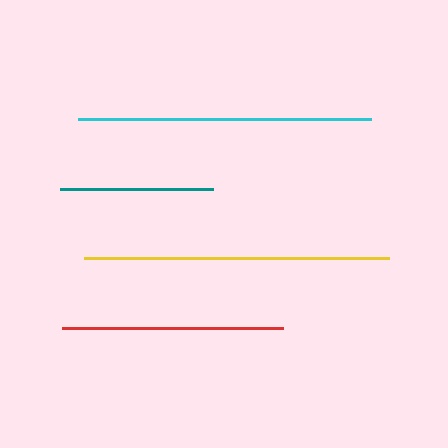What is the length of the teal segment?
The teal segment is approximately 152 pixels long.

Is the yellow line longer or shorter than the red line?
The yellow line is longer than the red line.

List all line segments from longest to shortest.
From longest to shortest: yellow, cyan, red, teal.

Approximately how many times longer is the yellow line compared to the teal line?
The yellow line is approximately 2.0 times the length of the teal line.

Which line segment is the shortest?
The teal line is the shortest at approximately 152 pixels.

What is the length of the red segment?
The red segment is approximately 221 pixels long.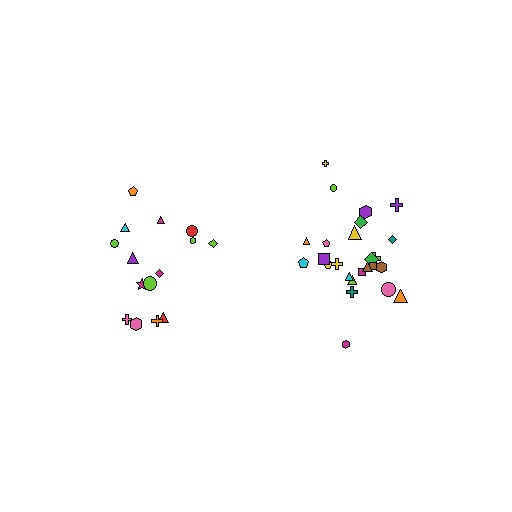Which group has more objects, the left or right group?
The right group.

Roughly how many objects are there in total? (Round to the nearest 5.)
Roughly 40 objects in total.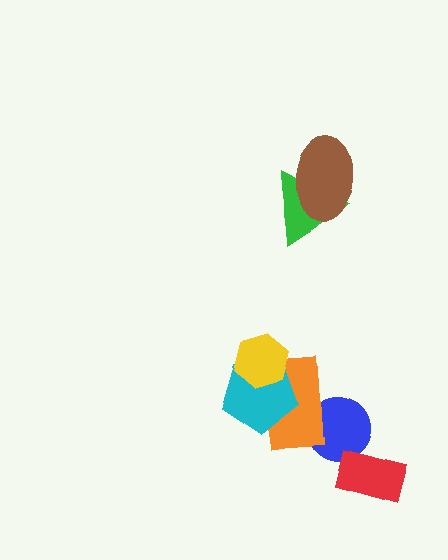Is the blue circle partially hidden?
Yes, it is partially covered by another shape.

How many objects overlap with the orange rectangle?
3 objects overlap with the orange rectangle.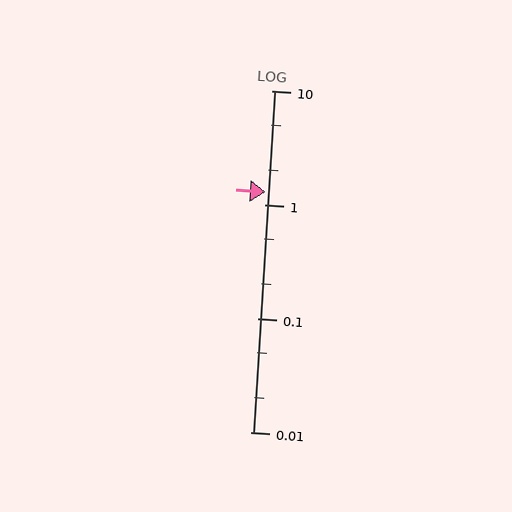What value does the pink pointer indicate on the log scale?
The pointer indicates approximately 1.3.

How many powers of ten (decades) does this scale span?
The scale spans 3 decades, from 0.01 to 10.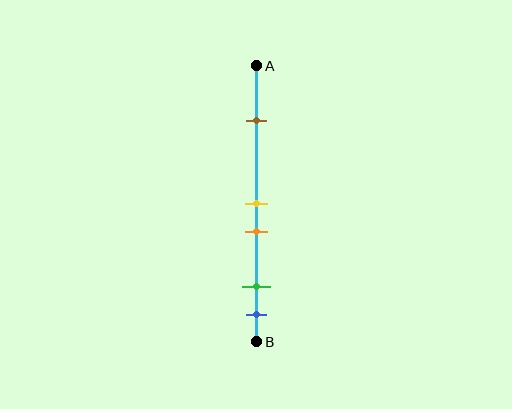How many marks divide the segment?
There are 5 marks dividing the segment.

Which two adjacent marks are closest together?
The yellow and orange marks are the closest adjacent pair.